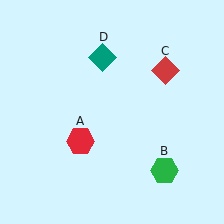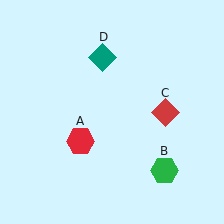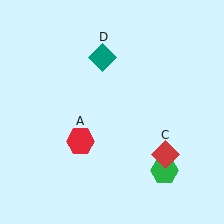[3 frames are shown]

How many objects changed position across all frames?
1 object changed position: red diamond (object C).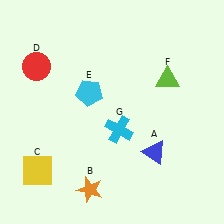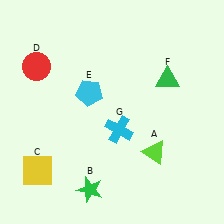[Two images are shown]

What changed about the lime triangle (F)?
In Image 1, F is lime. In Image 2, it changed to green.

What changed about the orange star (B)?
In Image 1, B is orange. In Image 2, it changed to green.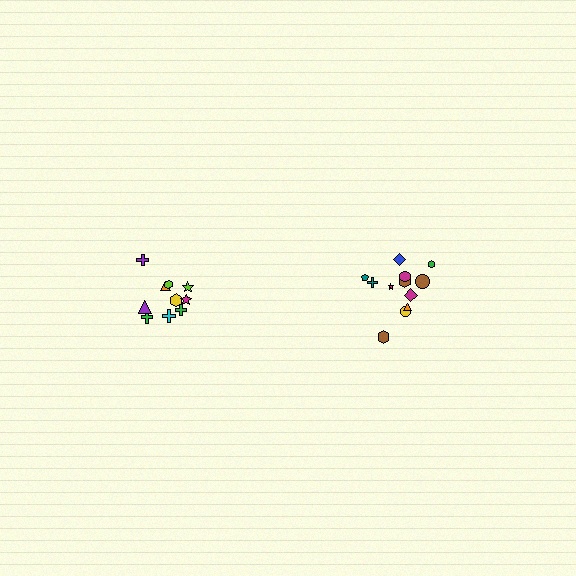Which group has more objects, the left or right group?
The right group.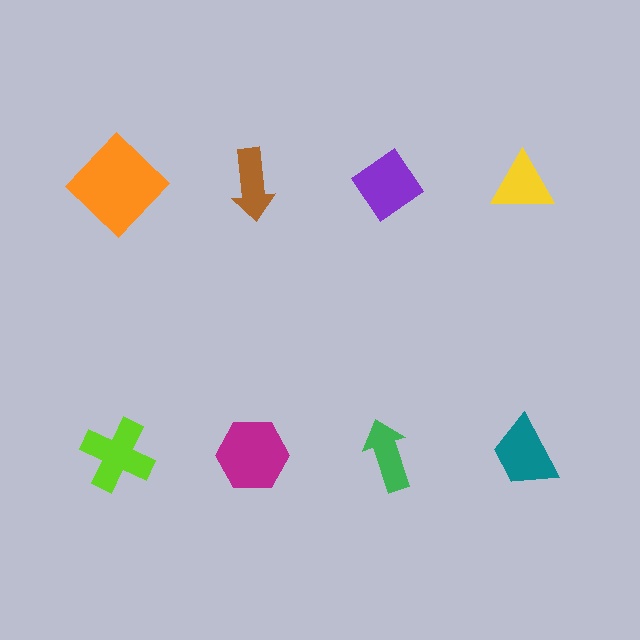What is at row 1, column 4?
A yellow triangle.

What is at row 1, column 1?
An orange diamond.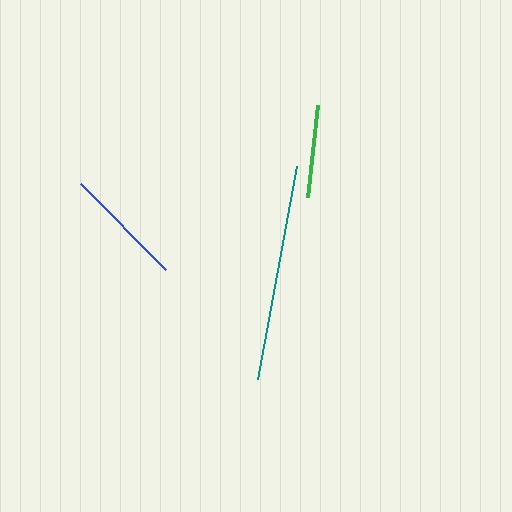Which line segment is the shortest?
The green line is the shortest at approximately 92 pixels.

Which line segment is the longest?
The teal line is the longest at approximately 216 pixels.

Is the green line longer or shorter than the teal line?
The teal line is longer than the green line.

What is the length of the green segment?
The green segment is approximately 92 pixels long.